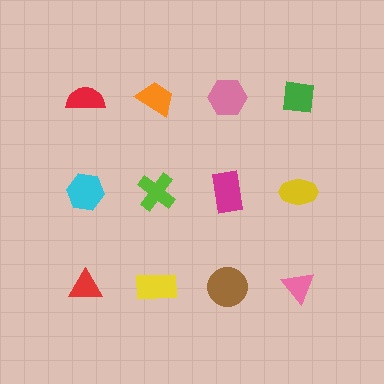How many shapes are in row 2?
4 shapes.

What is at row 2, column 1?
A cyan hexagon.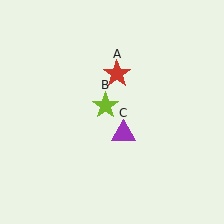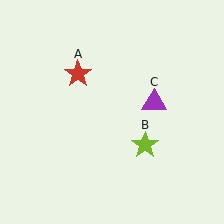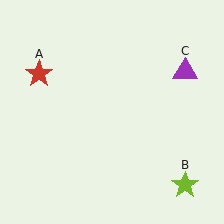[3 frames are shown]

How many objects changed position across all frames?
3 objects changed position: red star (object A), lime star (object B), purple triangle (object C).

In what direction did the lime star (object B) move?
The lime star (object B) moved down and to the right.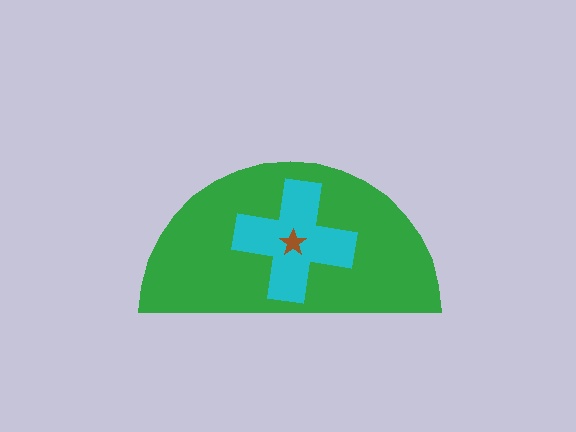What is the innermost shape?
The brown star.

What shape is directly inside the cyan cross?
The brown star.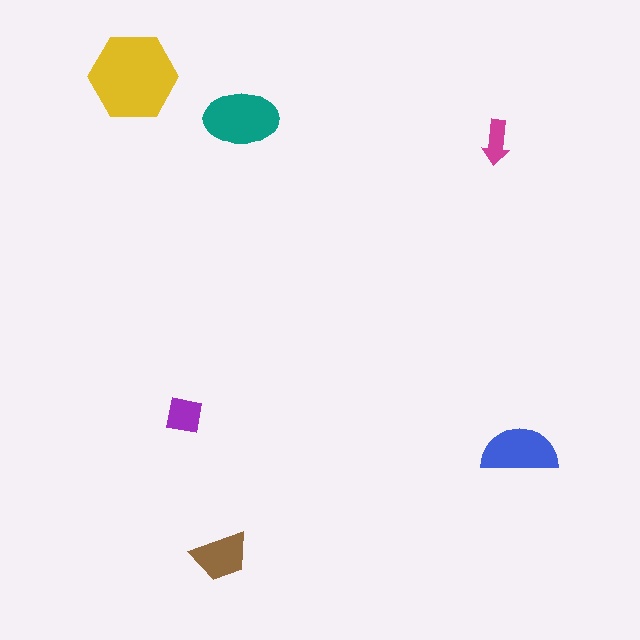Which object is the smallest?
The magenta arrow.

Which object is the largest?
The yellow hexagon.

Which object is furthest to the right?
The blue semicircle is rightmost.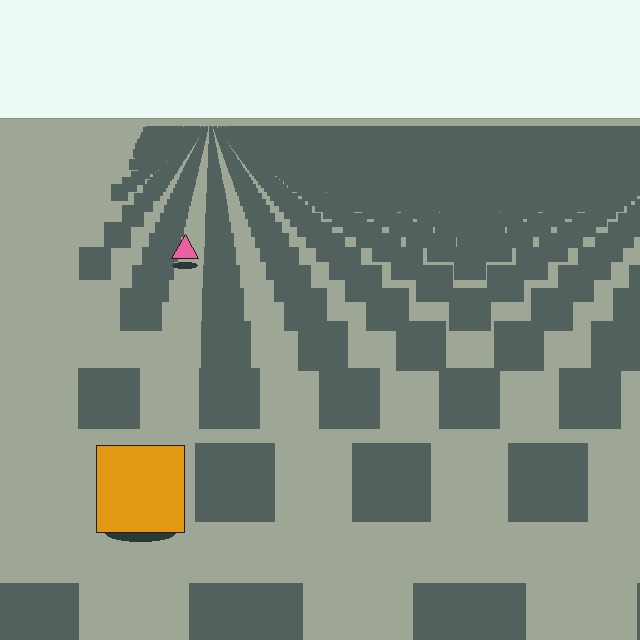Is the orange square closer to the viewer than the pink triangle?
Yes. The orange square is closer — you can tell from the texture gradient: the ground texture is coarser near it.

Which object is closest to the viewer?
The orange square is closest. The texture marks near it are larger and more spread out.